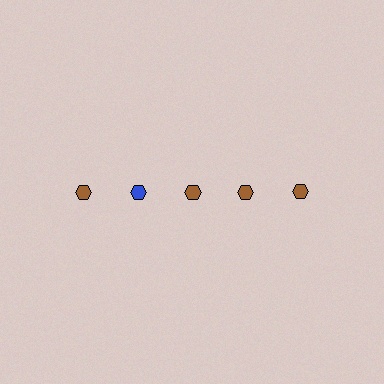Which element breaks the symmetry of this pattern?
The blue hexagon in the top row, second from left column breaks the symmetry. All other shapes are brown hexagons.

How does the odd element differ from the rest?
It has a different color: blue instead of brown.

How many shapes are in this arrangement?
There are 5 shapes arranged in a grid pattern.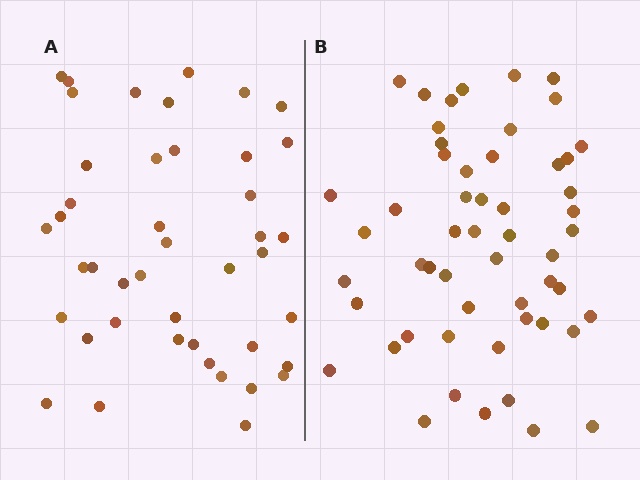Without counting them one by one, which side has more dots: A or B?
Region B (the right region) has more dots.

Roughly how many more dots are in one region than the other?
Region B has roughly 12 or so more dots than region A.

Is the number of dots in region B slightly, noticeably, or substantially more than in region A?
Region B has noticeably more, but not dramatically so. The ratio is roughly 1.3 to 1.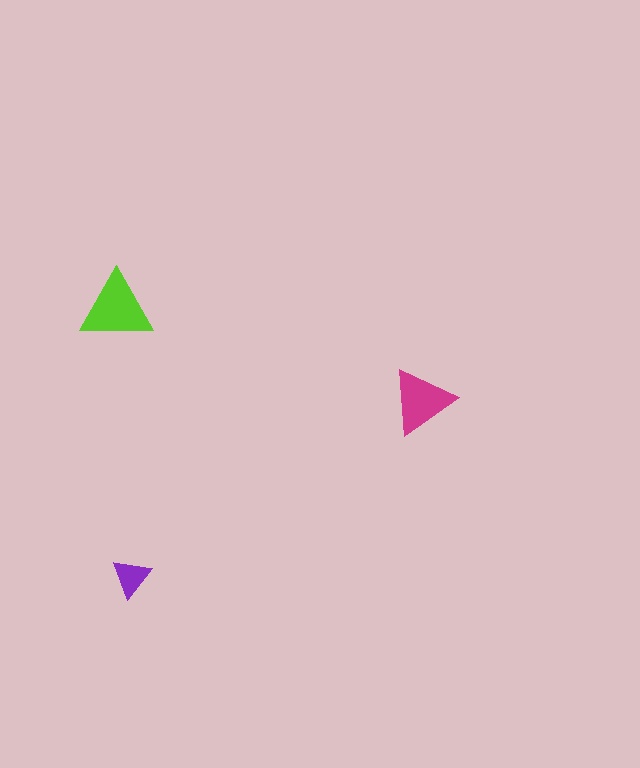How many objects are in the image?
There are 3 objects in the image.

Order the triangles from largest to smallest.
the lime one, the magenta one, the purple one.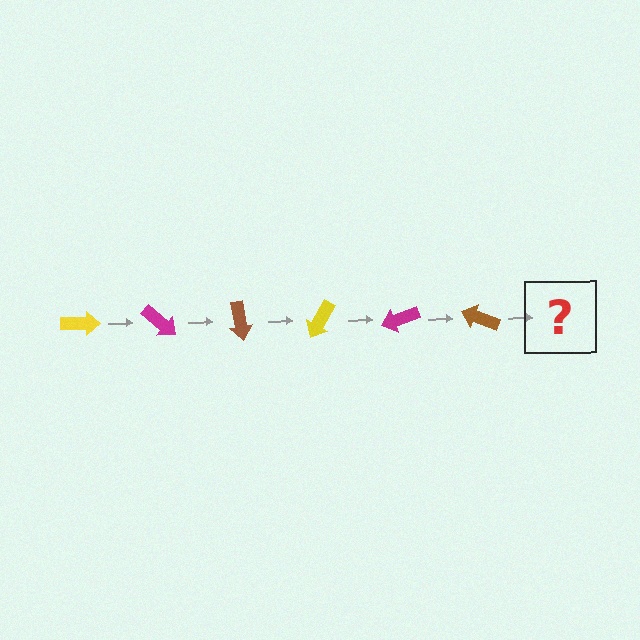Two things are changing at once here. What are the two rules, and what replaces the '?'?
The two rules are that it rotates 40 degrees each step and the color cycles through yellow, magenta, and brown. The '?' should be a yellow arrow, rotated 240 degrees from the start.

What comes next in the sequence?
The next element should be a yellow arrow, rotated 240 degrees from the start.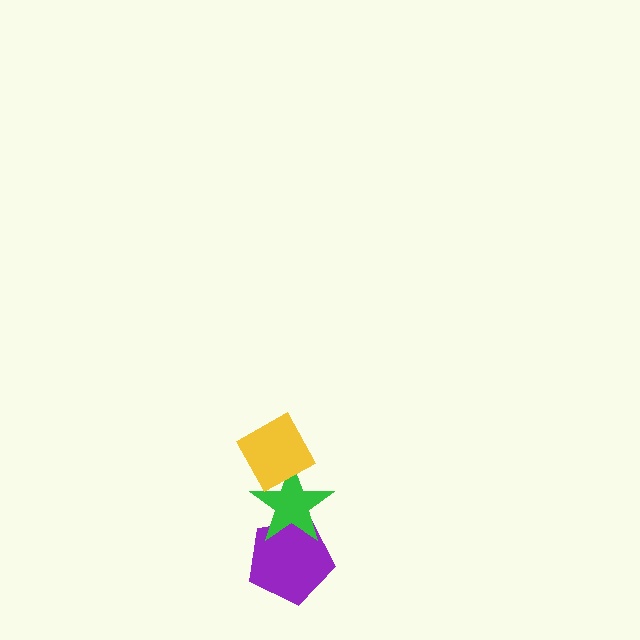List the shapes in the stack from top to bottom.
From top to bottom: the yellow diamond, the green star, the purple pentagon.